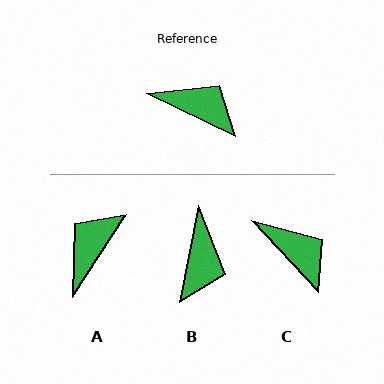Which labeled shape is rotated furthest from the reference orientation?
A, about 83 degrees away.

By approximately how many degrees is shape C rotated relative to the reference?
Approximately 21 degrees clockwise.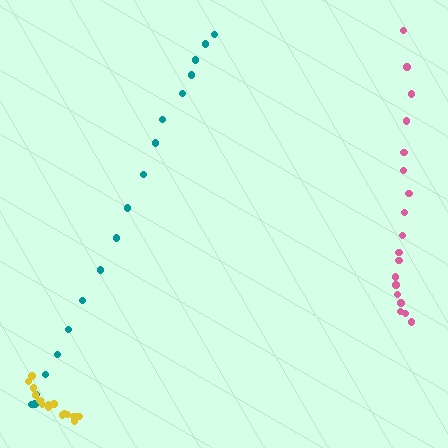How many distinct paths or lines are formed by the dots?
There are 3 distinct paths.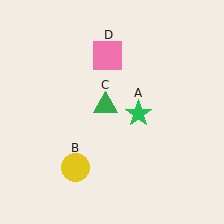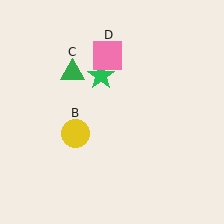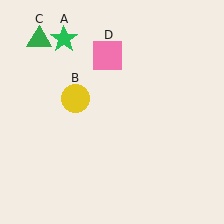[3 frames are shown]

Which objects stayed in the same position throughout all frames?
Pink square (object D) remained stationary.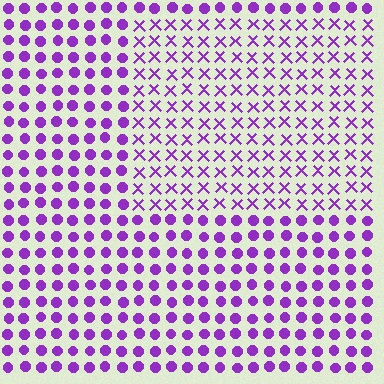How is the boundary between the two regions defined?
The boundary is defined by a change in element shape: X marks inside vs. circles outside. All elements share the same color and spacing.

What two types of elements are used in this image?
The image uses X marks inside the rectangle region and circles outside it.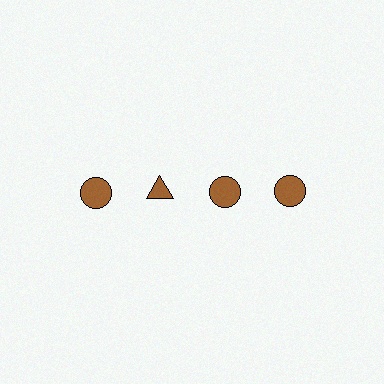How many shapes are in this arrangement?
There are 4 shapes arranged in a grid pattern.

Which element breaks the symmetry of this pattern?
The brown triangle in the top row, second from left column breaks the symmetry. All other shapes are brown circles.